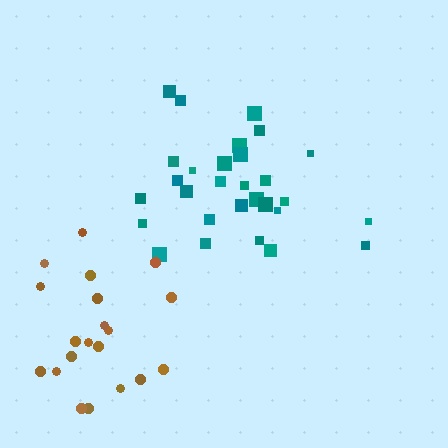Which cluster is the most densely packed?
Teal.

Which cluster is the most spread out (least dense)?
Brown.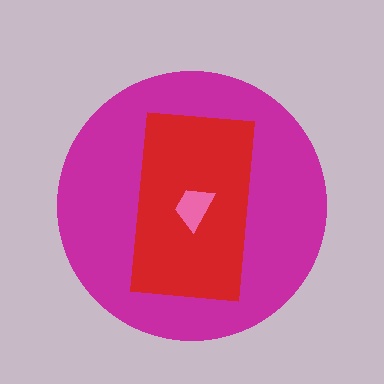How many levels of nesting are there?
3.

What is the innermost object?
The pink trapezoid.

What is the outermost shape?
The magenta circle.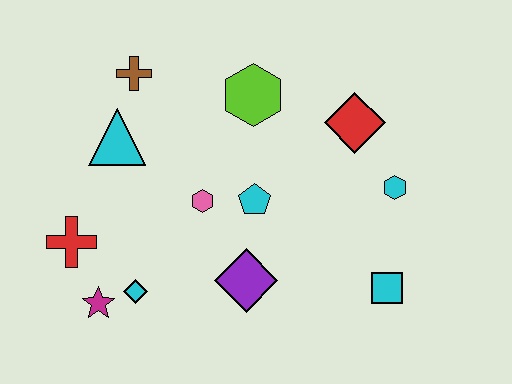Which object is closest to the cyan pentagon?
The pink hexagon is closest to the cyan pentagon.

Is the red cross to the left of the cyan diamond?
Yes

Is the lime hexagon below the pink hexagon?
No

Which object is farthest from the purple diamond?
The brown cross is farthest from the purple diamond.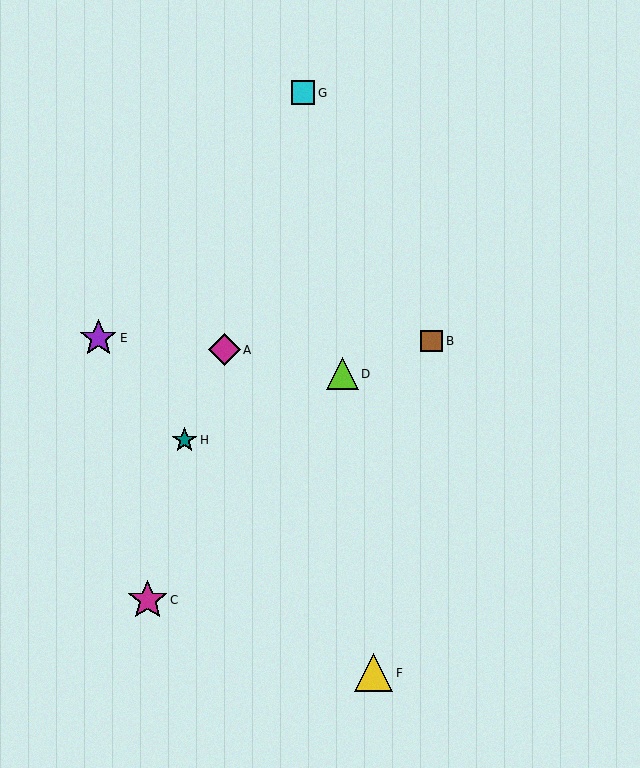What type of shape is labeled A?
Shape A is a magenta diamond.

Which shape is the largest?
The magenta star (labeled C) is the largest.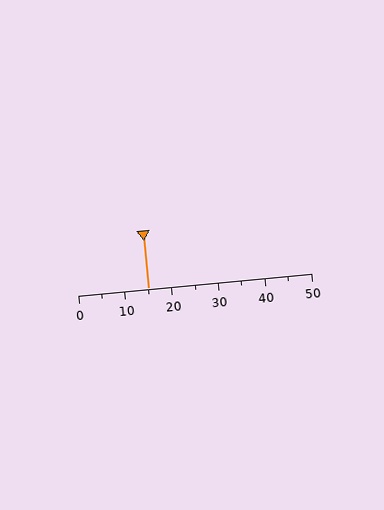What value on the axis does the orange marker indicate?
The marker indicates approximately 15.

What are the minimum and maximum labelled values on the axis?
The axis runs from 0 to 50.